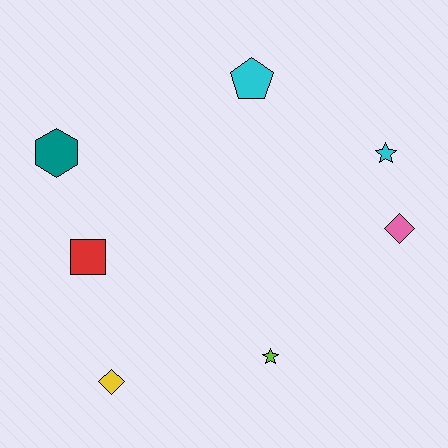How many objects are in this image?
There are 7 objects.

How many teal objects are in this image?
There is 1 teal object.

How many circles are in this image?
There are no circles.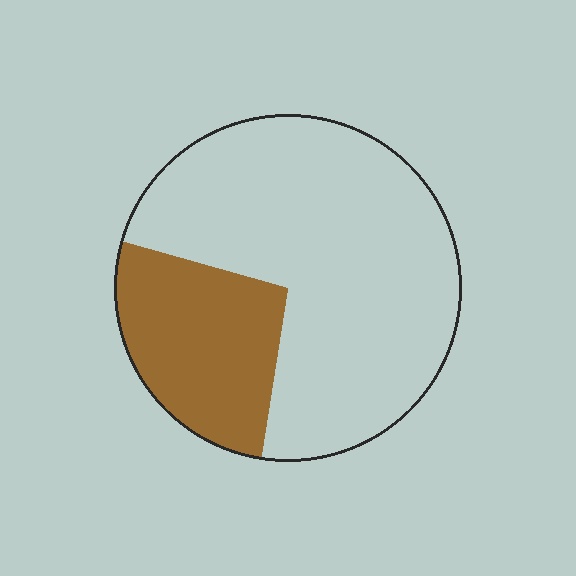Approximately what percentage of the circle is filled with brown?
Approximately 25%.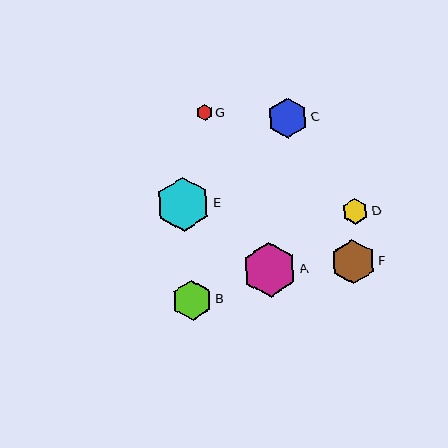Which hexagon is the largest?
Hexagon A is the largest with a size of approximately 55 pixels.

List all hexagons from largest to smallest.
From largest to smallest: A, E, F, C, B, D, G.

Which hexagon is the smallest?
Hexagon G is the smallest with a size of approximately 16 pixels.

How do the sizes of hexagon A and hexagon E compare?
Hexagon A and hexagon E are approximately the same size.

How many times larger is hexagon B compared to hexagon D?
Hexagon B is approximately 1.6 times the size of hexagon D.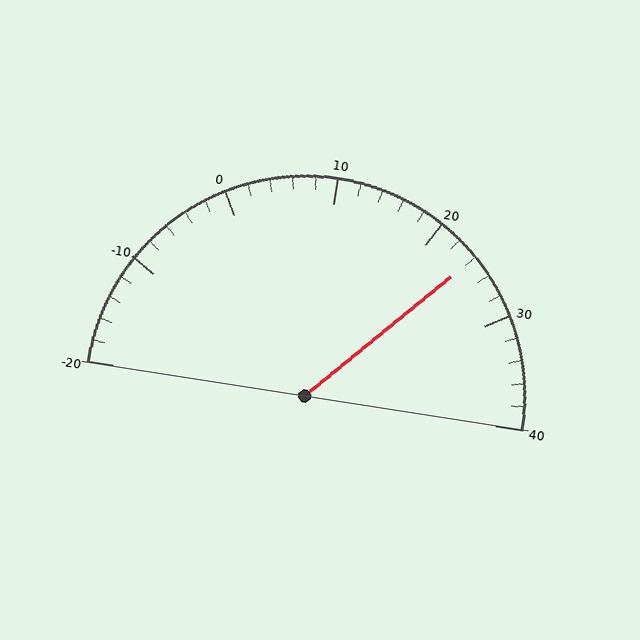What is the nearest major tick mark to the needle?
The nearest major tick mark is 20.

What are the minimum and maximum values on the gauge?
The gauge ranges from -20 to 40.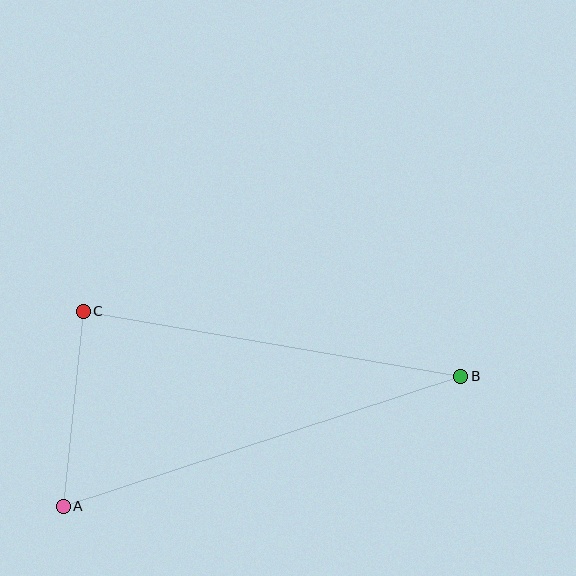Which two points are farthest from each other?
Points A and B are farthest from each other.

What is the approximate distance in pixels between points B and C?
The distance between B and C is approximately 383 pixels.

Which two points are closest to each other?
Points A and C are closest to each other.